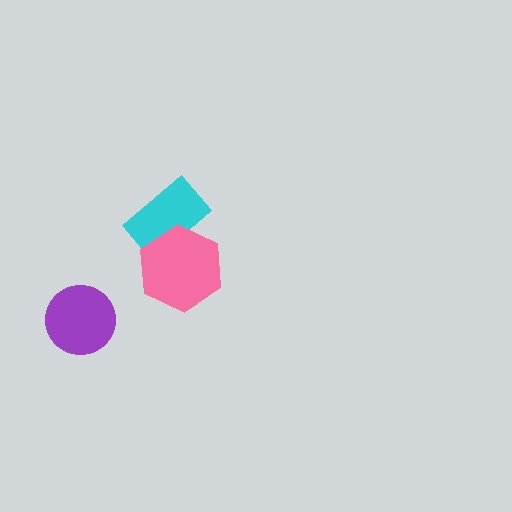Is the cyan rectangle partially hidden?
Yes, it is partially covered by another shape.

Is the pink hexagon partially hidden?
No, no other shape covers it.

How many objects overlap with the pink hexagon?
1 object overlaps with the pink hexagon.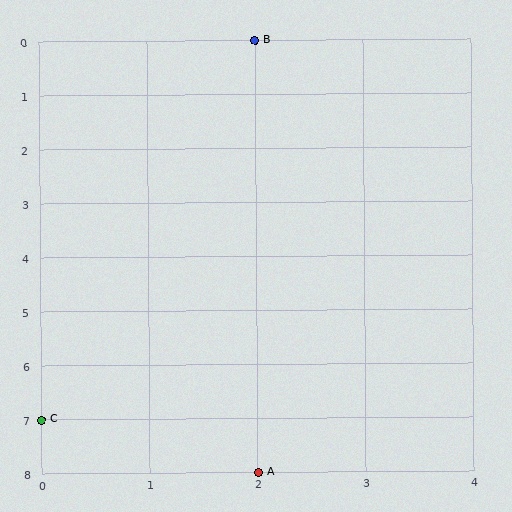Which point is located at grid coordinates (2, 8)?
Point A is at (2, 8).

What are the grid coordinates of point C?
Point C is at grid coordinates (0, 7).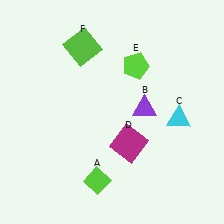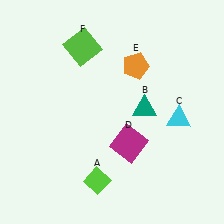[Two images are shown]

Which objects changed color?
B changed from purple to teal. E changed from lime to orange.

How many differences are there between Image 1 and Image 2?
There are 2 differences between the two images.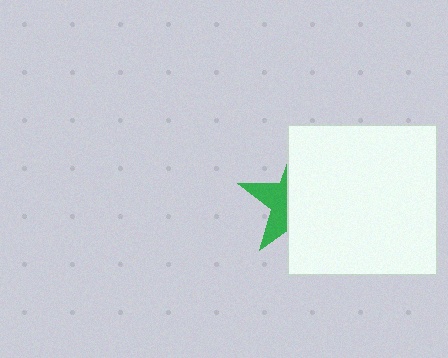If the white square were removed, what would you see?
You would see the complete green star.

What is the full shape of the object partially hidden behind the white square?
The partially hidden object is a green star.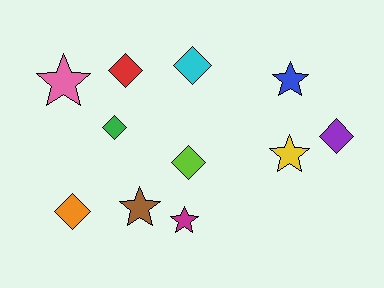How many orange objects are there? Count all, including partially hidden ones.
There is 1 orange object.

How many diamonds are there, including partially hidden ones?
There are 6 diamonds.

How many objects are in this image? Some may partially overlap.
There are 11 objects.